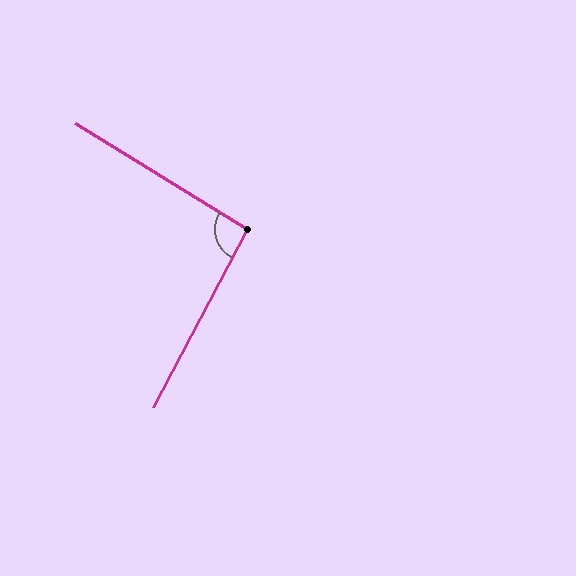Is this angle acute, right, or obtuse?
It is approximately a right angle.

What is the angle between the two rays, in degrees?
Approximately 94 degrees.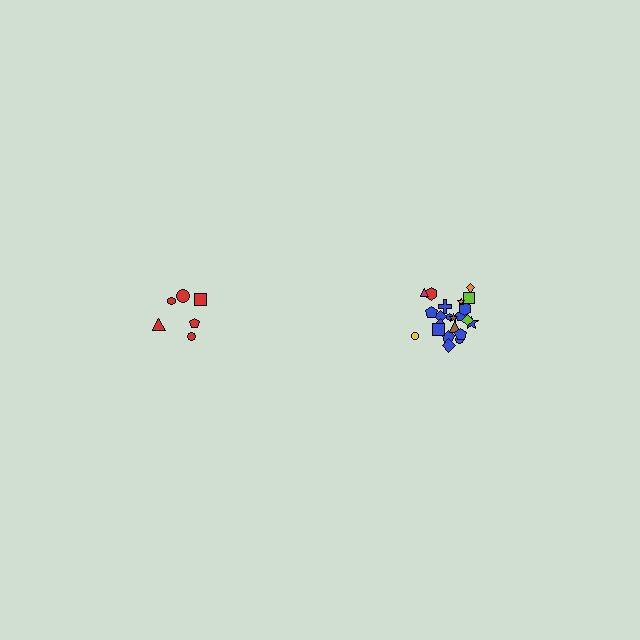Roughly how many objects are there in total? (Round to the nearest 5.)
Roughly 30 objects in total.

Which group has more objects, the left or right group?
The right group.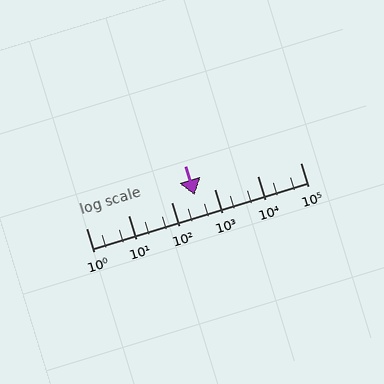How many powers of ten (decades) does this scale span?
The scale spans 5 decades, from 1 to 100000.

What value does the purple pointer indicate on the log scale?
The pointer indicates approximately 340.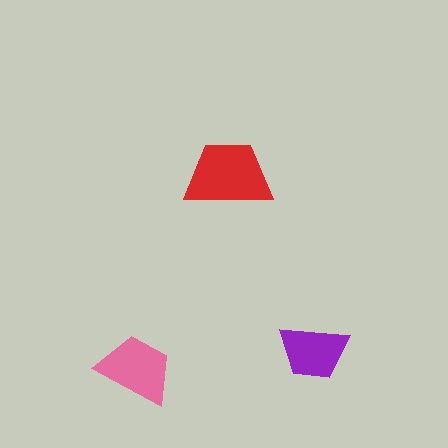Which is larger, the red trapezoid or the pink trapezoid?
The red one.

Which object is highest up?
The red trapezoid is topmost.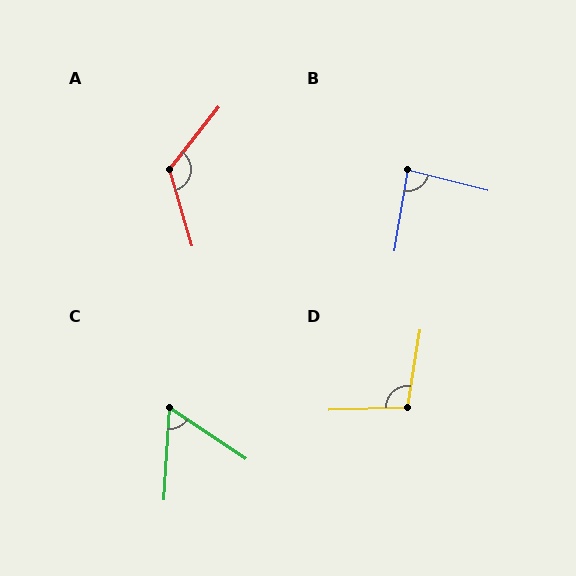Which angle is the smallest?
C, at approximately 60 degrees.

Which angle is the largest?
A, at approximately 126 degrees.